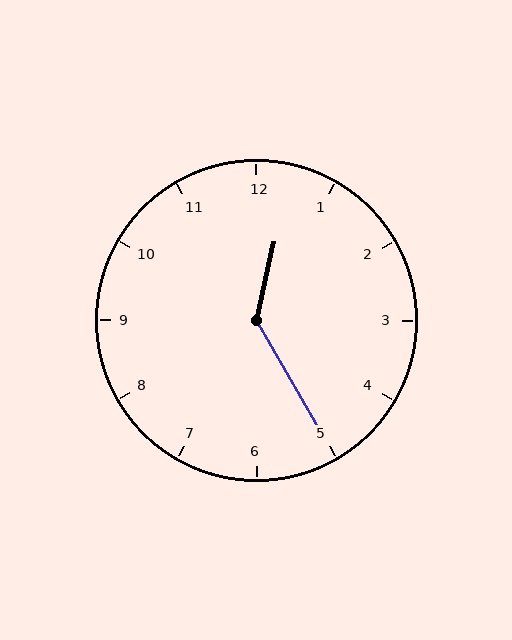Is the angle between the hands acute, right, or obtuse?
It is obtuse.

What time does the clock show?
12:25.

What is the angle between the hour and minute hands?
Approximately 138 degrees.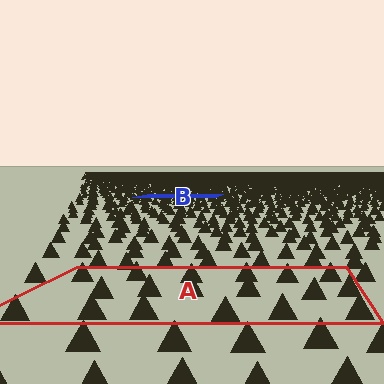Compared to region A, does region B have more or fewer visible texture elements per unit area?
Region B has more texture elements per unit area — they are packed more densely because it is farther away.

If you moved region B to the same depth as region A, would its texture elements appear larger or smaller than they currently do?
They would appear larger. At a closer depth, the same texture elements are projected at a bigger on-screen size.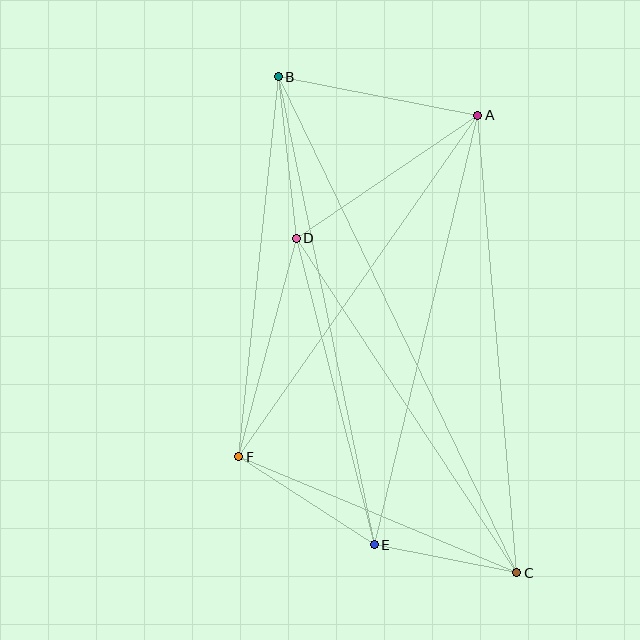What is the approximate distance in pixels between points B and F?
The distance between B and F is approximately 382 pixels.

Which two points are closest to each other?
Points C and E are closest to each other.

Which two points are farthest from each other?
Points B and C are farthest from each other.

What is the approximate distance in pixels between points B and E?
The distance between B and E is approximately 478 pixels.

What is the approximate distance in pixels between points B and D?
The distance between B and D is approximately 163 pixels.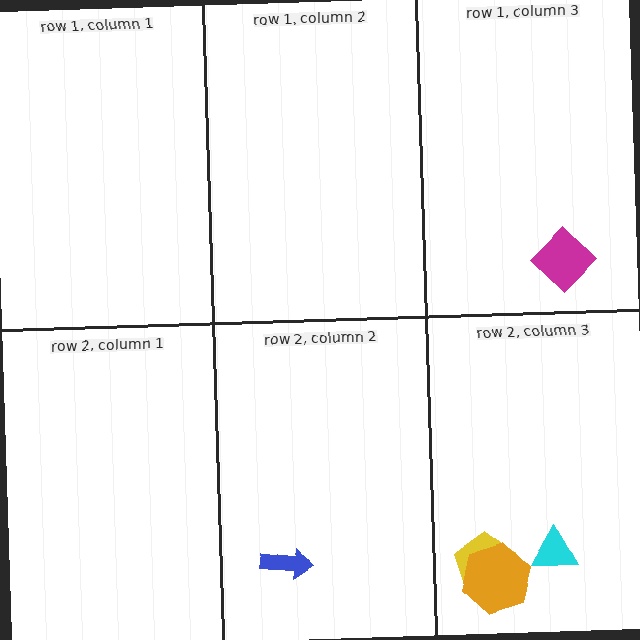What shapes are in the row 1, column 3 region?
The magenta diamond.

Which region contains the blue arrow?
The row 2, column 2 region.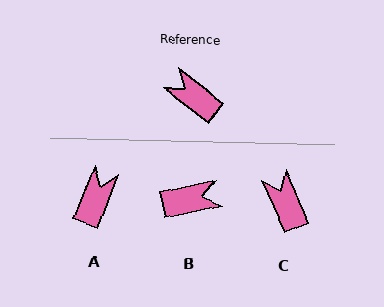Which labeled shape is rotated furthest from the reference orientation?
B, about 130 degrees away.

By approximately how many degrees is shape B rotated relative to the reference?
Approximately 130 degrees clockwise.